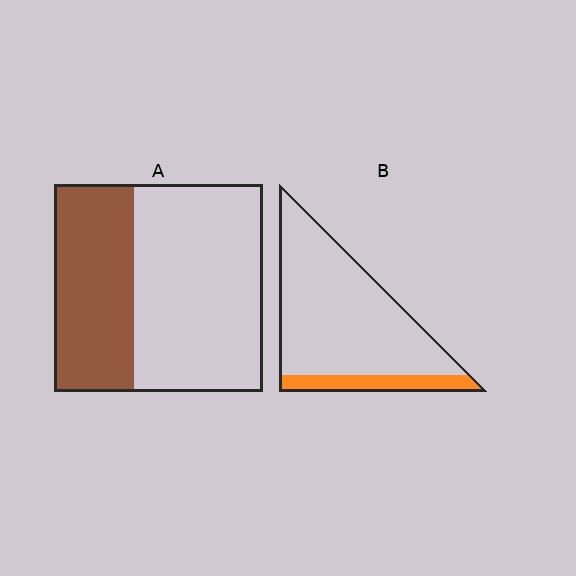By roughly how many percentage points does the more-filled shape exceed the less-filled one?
By roughly 25 percentage points (A over B).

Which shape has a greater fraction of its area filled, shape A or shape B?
Shape A.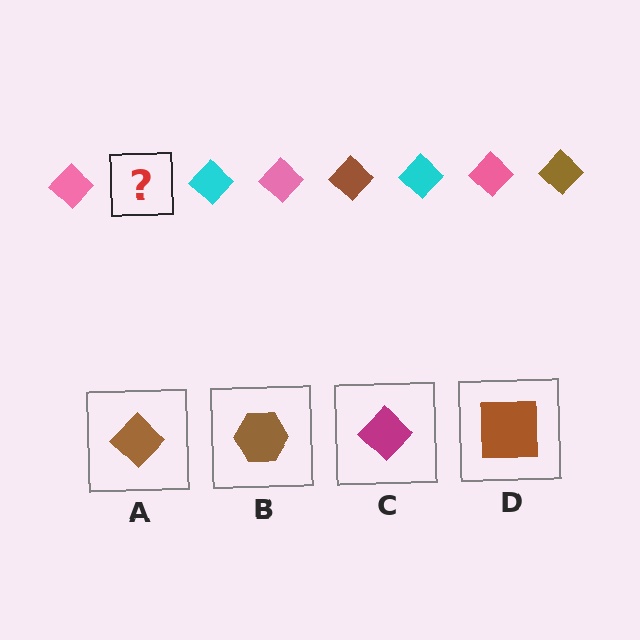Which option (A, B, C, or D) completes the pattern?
A.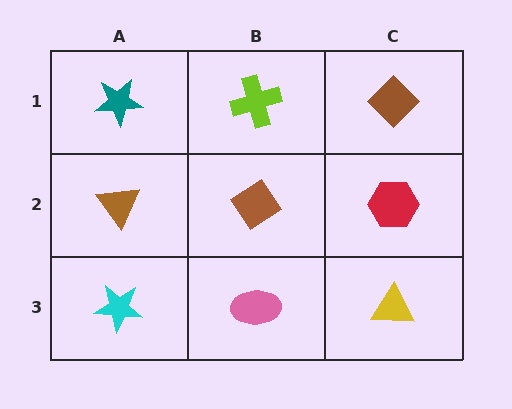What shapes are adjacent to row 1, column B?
A brown diamond (row 2, column B), a teal star (row 1, column A), a brown diamond (row 1, column C).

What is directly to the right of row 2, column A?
A brown diamond.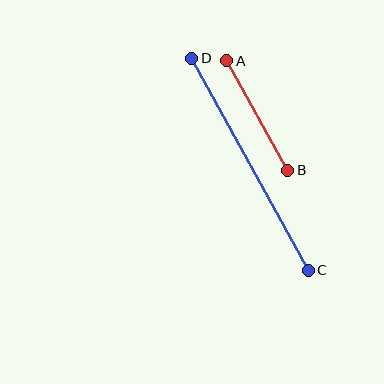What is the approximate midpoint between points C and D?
The midpoint is at approximately (250, 164) pixels.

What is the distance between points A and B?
The distance is approximately 125 pixels.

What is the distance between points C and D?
The distance is approximately 242 pixels.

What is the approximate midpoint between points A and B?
The midpoint is at approximately (257, 115) pixels.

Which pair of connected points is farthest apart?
Points C and D are farthest apart.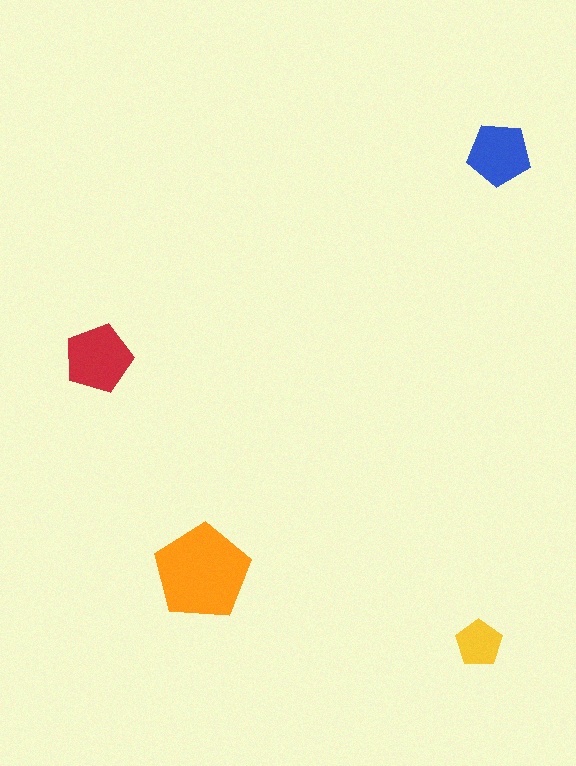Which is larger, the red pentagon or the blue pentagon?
The red one.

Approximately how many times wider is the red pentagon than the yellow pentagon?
About 1.5 times wider.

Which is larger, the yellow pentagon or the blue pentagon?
The blue one.